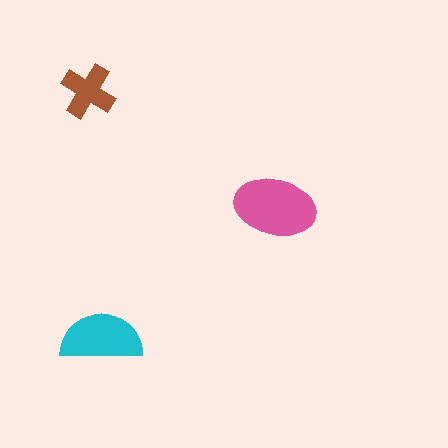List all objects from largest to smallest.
The pink ellipse, the cyan semicircle, the brown cross.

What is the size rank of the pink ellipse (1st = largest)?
1st.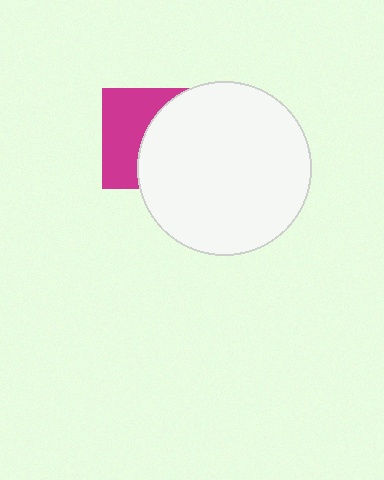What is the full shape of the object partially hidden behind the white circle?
The partially hidden object is a magenta square.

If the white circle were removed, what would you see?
You would see the complete magenta square.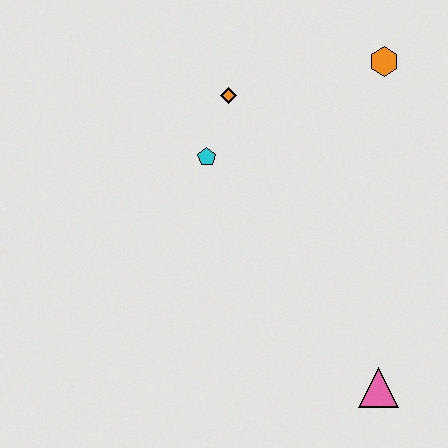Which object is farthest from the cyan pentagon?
The pink triangle is farthest from the cyan pentagon.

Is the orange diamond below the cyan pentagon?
No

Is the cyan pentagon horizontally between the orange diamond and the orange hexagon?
No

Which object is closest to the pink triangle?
The cyan pentagon is closest to the pink triangle.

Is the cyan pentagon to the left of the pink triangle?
Yes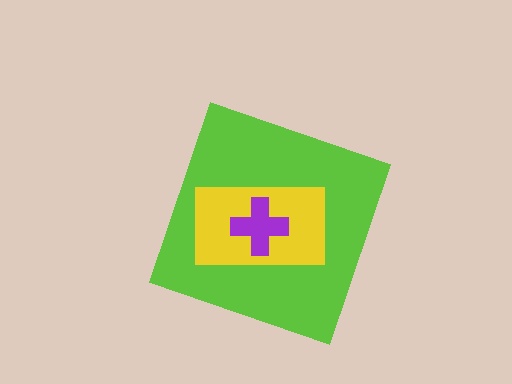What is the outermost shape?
The lime diamond.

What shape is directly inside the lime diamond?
The yellow rectangle.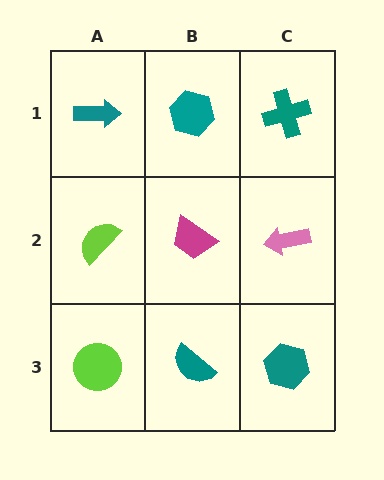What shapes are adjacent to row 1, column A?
A lime semicircle (row 2, column A), a teal hexagon (row 1, column B).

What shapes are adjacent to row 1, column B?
A magenta trapezoid (row 2, column B), a teal arrow (row 1, column A), a teal cross (row 1, column C).